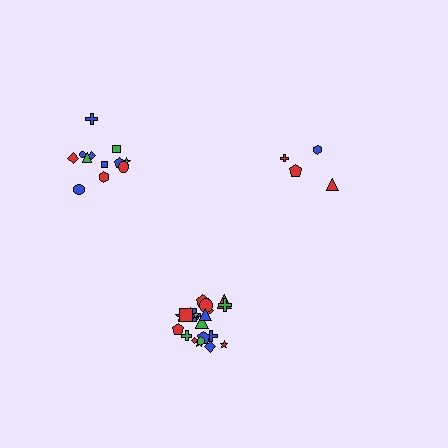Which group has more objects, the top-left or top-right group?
The top-left group.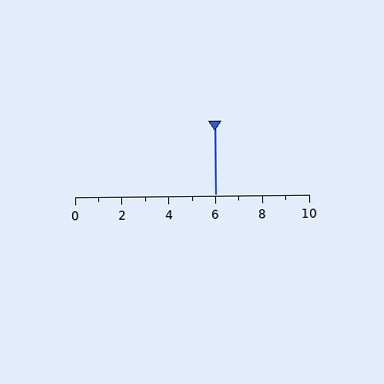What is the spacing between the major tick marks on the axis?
The major ticks are spaced 2 apart.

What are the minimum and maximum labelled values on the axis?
The axis runs from 0 to 10.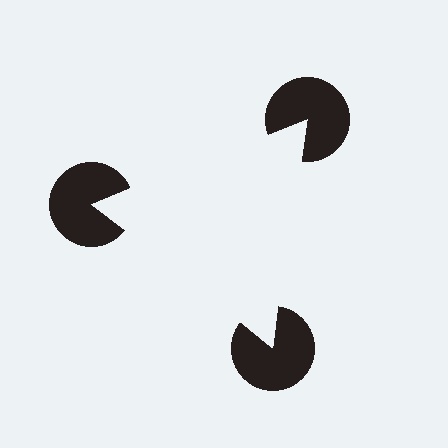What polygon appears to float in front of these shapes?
An illusory triangle — its edges are inferred from the aligned wedge cuts in the pac-man discs, not physically drawn.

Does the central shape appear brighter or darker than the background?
It typically appears slightly brighter than the background, even though no actual brightness change is drawn.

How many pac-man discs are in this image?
There are 3 — one at each vertex of the illusory triangle.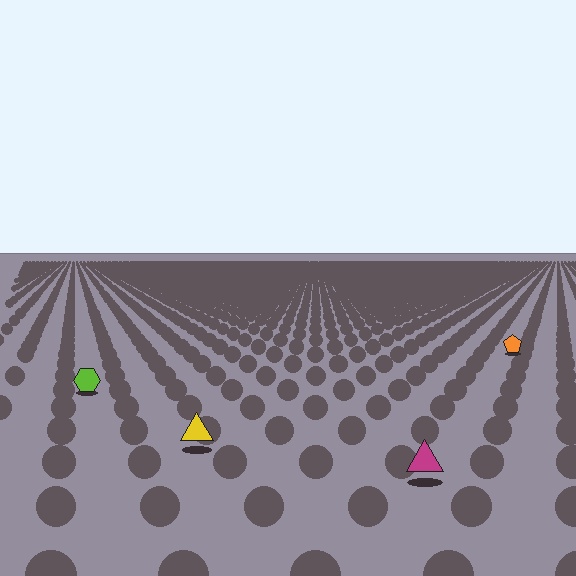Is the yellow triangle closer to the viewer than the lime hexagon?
Yes. The yellow triangle is closer — you can tell from the texture gradient: the ground texture is coarser near it.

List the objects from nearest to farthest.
From nearest to farthest: the magenta triangle, the yellow triangle, the lime hexagon, the orange pentagon.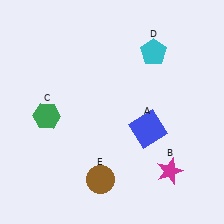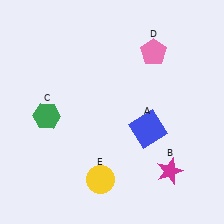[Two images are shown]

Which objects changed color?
D changed from cyan to pink. E changed from brown to yellow.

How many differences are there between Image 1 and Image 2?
There are 2 differences between the two images.